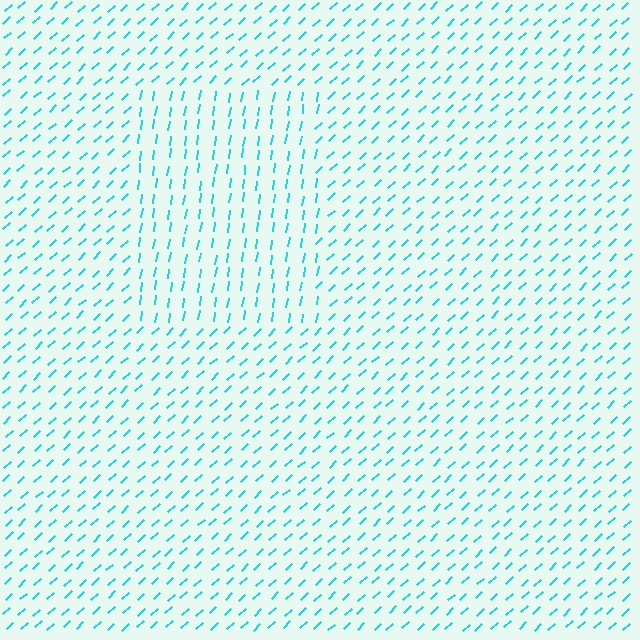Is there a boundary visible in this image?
Yes, there is a texture boundary formed by a change in line orientation.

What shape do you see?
I see a rectangle.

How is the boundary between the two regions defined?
The boundary is defined purely by a change in line orientation (approximately 39 degrees difference). All lines are the same color and thickness.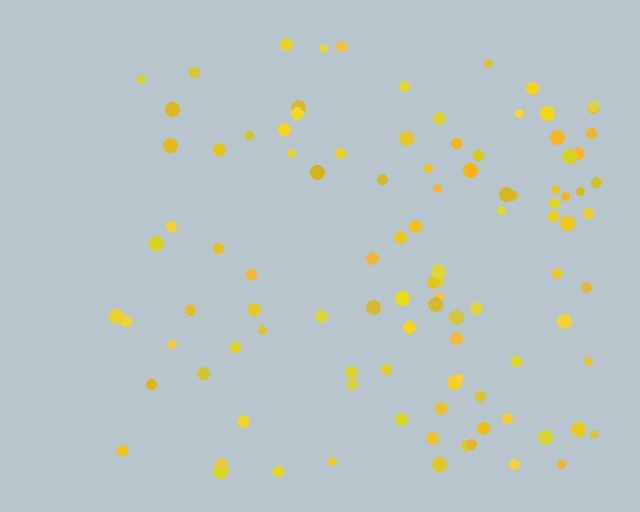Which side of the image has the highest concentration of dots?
The right.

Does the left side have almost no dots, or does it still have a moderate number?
Still a moderate number, just noticeably fewer than the right.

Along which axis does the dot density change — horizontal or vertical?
Horizontal.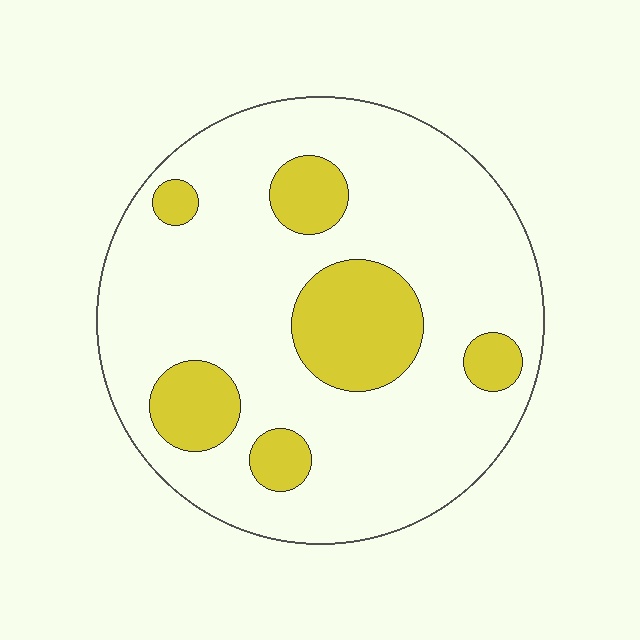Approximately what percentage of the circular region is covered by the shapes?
Approximately 20%.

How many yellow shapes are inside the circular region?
6.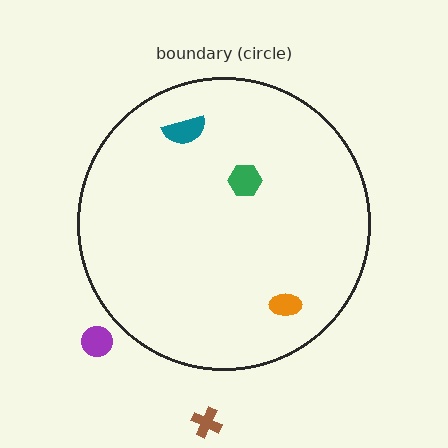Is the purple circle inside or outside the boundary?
Outside.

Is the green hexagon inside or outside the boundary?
Inside.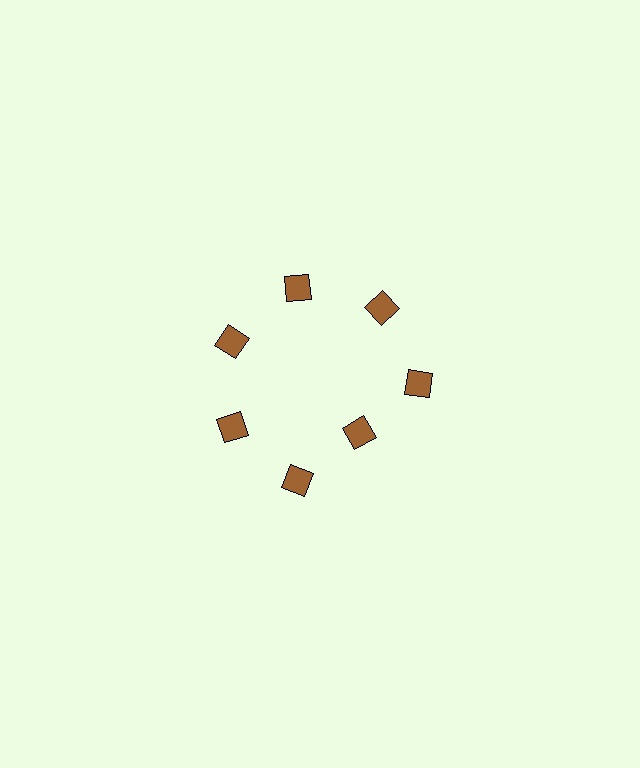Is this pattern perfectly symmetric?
No. The 7 brown diamonds are arranged in a ring, but one element near the 5 o'clock position is pulled inward toward the center, breaking the 7-fold rotational symmetry.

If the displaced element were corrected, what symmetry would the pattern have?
It would have 7-fold rotational symmetry — the pattern would map onto itself every 51 degrees.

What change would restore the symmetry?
The symmetry would be restored by moving it outward, back onto the ring so that all 7 diamonds sit at equal angles and equal distance from the center.